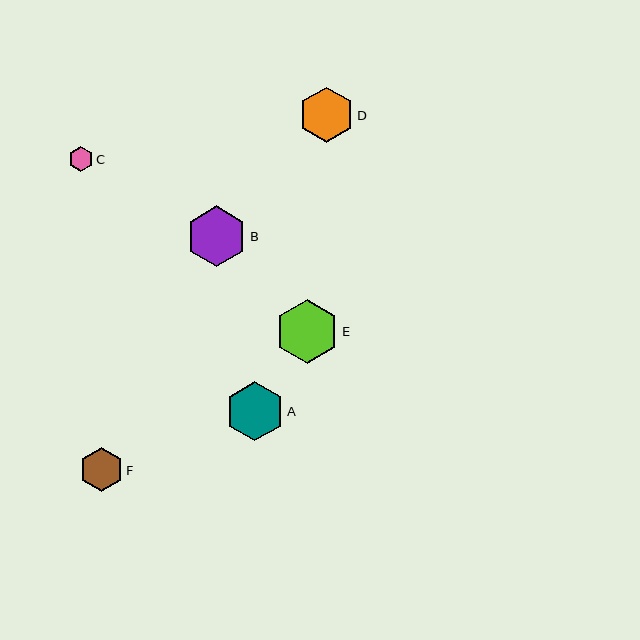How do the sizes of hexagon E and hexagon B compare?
Hexagon E and hexagon B are approximately the same size.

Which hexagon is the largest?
Hexagon E is the largest with a size of approximately 64 pixels.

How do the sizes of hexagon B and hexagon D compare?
Hexagon B and hexagon D are approximately the same size.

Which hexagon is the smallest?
Hexagon C is the smallest with a size of approximately 25 pixels.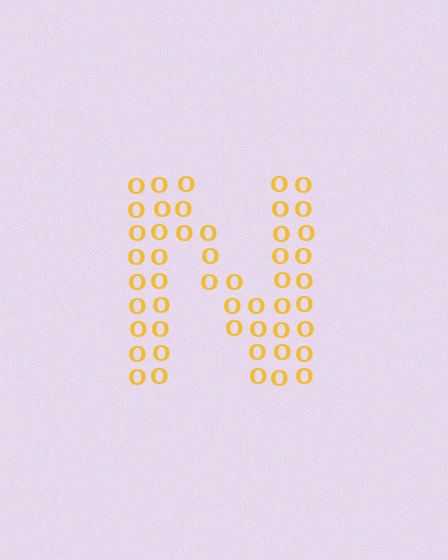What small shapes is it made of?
It is made of small letter O's.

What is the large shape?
The large shape is the letter N.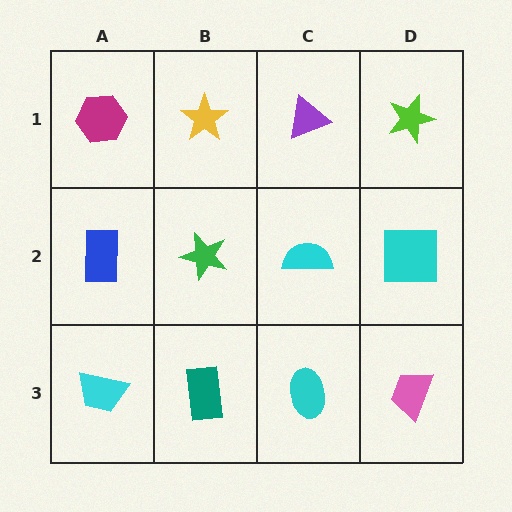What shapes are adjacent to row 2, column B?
A yellow star (row 1, column B), a teal rectangle (row 3, column B), a blue rectangle (row 2, column A), a cyan semicircle (row 2, column C).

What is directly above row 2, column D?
A lime star.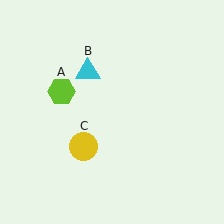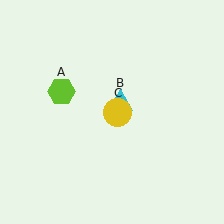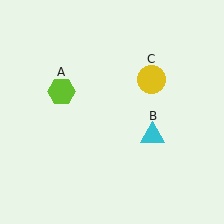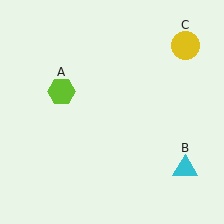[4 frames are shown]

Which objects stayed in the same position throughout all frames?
Lime hexagon (object A) remained stationary.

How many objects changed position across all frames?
2 objects changed position: cyan triangle (object B), yellow circle (object C).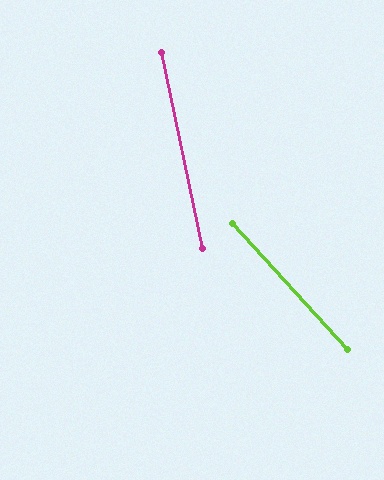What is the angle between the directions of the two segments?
Approximately 30 degrees.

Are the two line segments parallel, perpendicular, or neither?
Neither parallel nor perpendicular — they differ by about 30°.